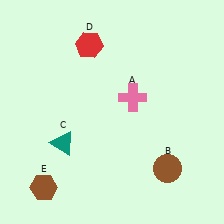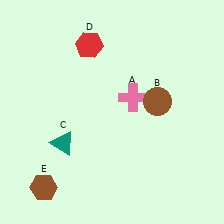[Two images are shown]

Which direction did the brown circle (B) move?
The brown circle (B) moved up.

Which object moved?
The brown circle (B) moved up.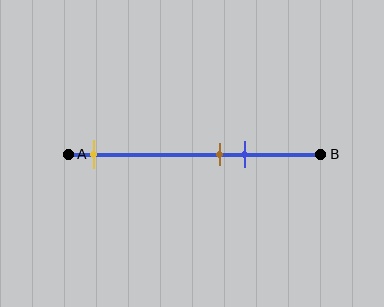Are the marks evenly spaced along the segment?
No, the marks are not evenly spaced.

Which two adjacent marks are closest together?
The brown and blue marks are the closest adjacent pair.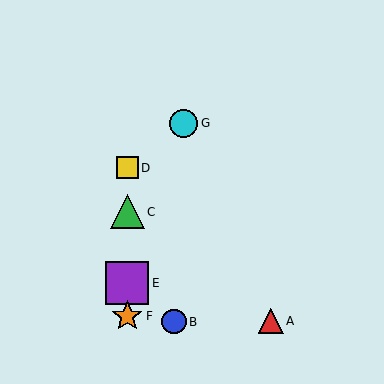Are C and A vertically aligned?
No, C is at x≈127 and A is at x≈271.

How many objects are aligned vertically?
4 objects (C, D, E, F) are aligned vertically.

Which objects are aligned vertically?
Objects C, D, E, F are aligned vertically.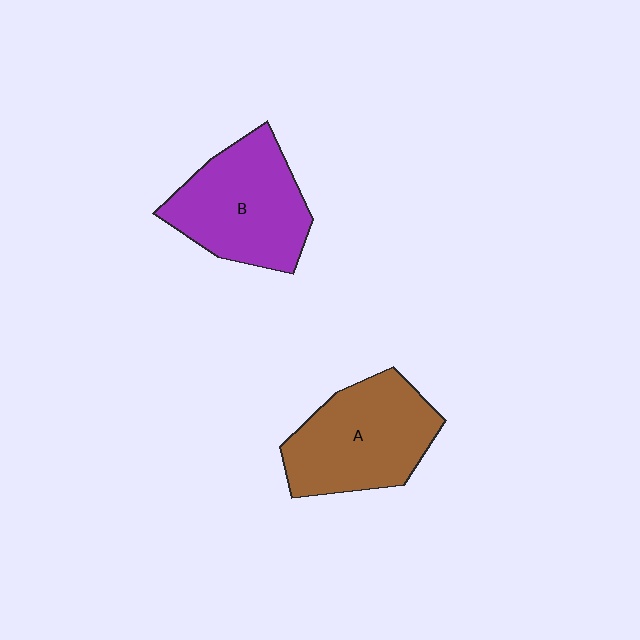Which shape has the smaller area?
Shape A (brown).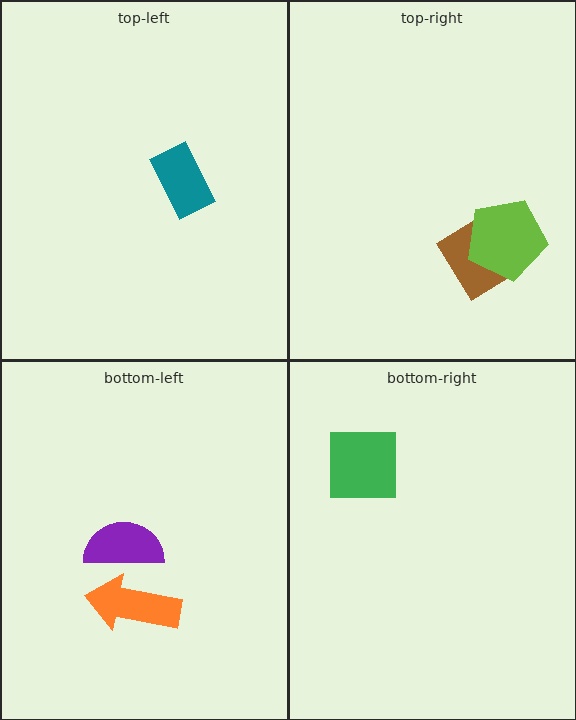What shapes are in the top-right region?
The brown diamond, the lime pentagon.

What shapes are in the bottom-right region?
The green square.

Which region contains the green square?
The bottom-right region.